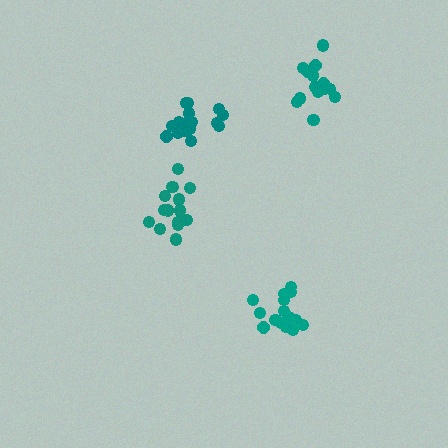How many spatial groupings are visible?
There are 4 spatial groupings.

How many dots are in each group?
Group 1: 16 dots, Group 2: 17 dots, Group 3: 14 dots, Group 4: 15 dots (62 total).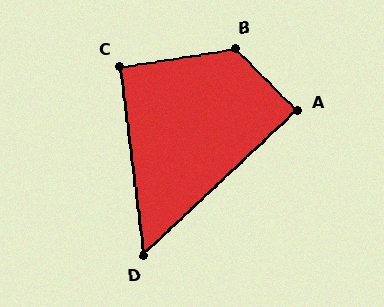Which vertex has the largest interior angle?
B, at approximately 126 degrees.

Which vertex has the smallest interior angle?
D, at approximately 54 degrees.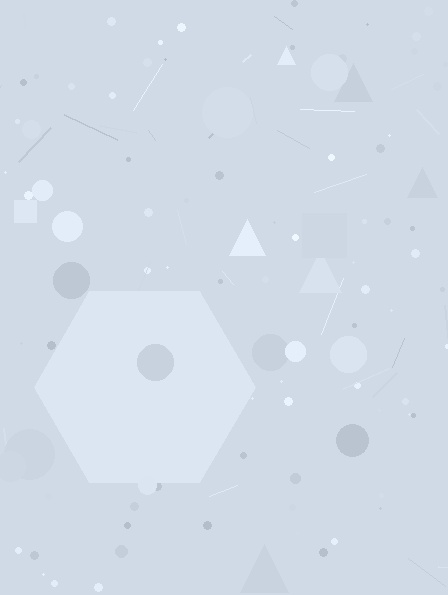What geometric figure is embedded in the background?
A hexagon is embedded in the background.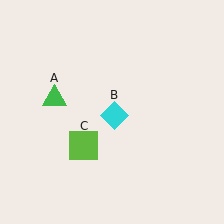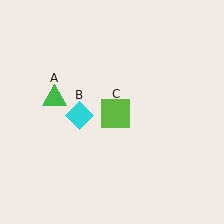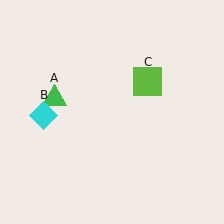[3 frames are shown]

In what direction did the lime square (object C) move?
The lime square (object C) moved up and to the right.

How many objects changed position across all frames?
2 objects changed position: cyan diamond (object B), lime square (object C).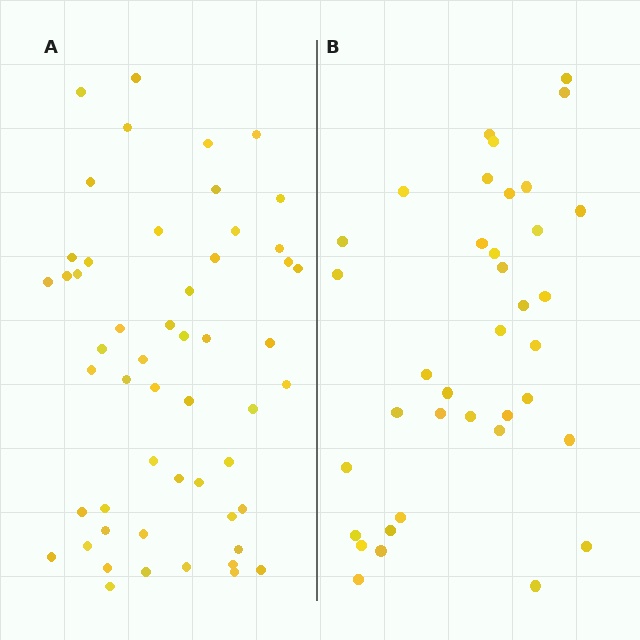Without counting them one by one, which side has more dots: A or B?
Region A (the left region) has more dots.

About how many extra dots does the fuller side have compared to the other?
Region A has approximately 15 more dots than region B.